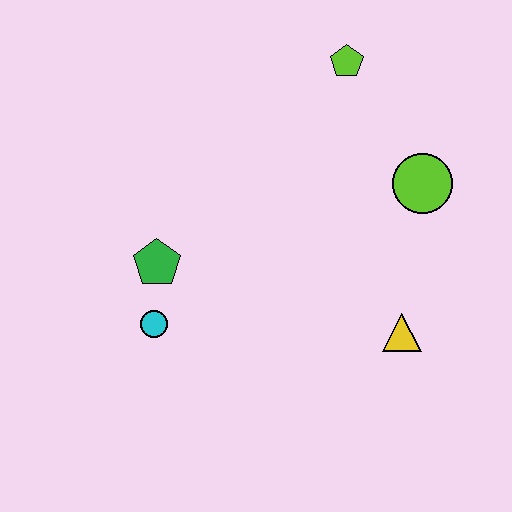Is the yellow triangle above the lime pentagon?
No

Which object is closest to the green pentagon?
The cyan circle is closest to the green pentagon.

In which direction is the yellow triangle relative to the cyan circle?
The yellow triangle is to the right of the cyan circle.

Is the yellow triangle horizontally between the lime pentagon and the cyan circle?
No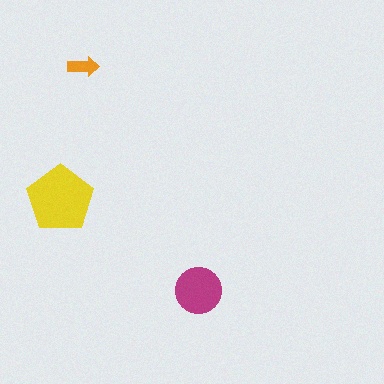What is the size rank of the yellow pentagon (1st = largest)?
1st.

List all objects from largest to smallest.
The yellow pentagon, the magenta circle, the orange arrow.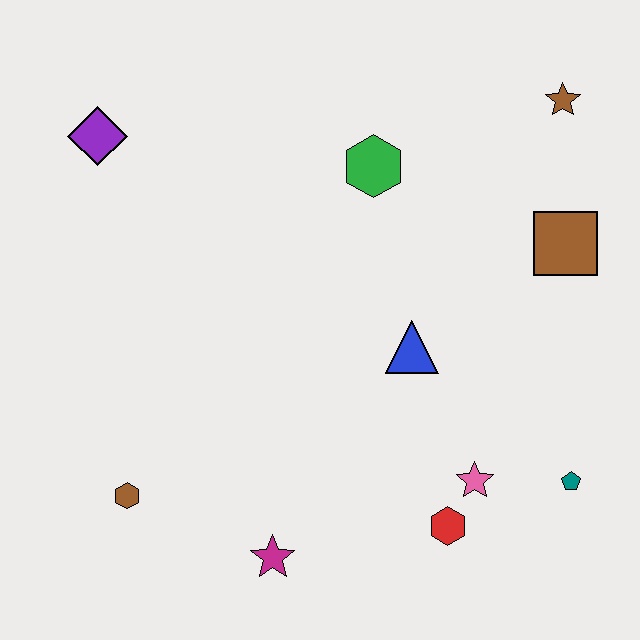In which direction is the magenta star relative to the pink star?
The magenta star is to the left of the pink star.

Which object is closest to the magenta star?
The brown hexagon is closest to the magenta star.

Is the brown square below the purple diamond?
Yes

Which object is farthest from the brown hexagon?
The brown star is farthest from the brown hexagon.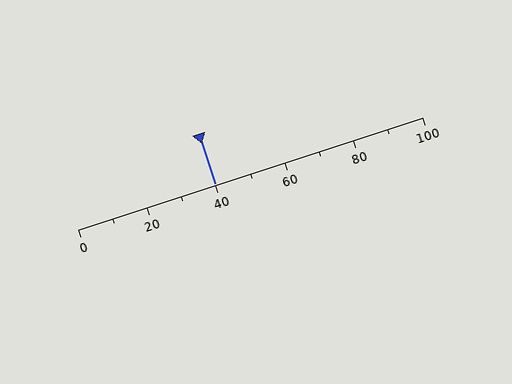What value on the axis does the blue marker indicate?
The marker indicates approximately 40.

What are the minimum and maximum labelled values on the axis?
The axis runs from 0 to 100.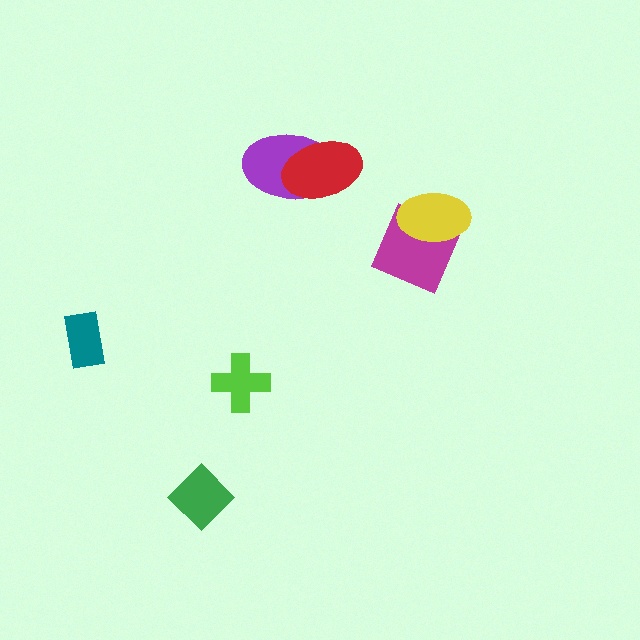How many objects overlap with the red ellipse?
1 object overlaps with the red ellipse.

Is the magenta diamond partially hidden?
Yes, it is partially covered by another shape.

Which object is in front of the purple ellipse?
The red ellipse is in front of the purple ellipse.